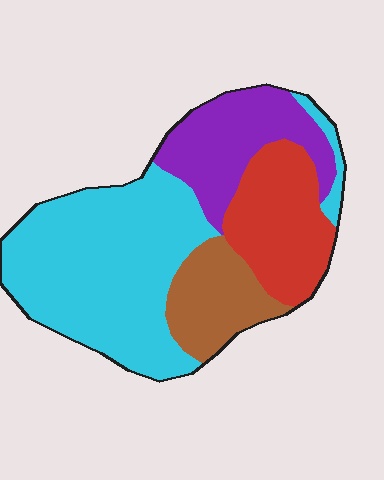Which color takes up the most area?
Cyan, at roughly 45%.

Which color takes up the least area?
Brown, at roughly 15%.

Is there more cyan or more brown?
Cyan.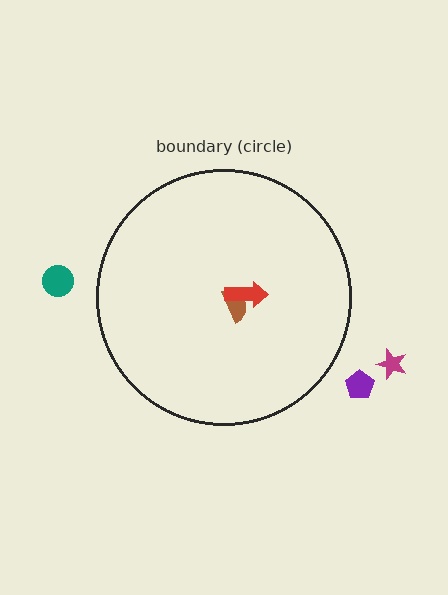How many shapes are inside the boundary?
2 inside, 3 outside.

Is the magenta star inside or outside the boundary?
Outside.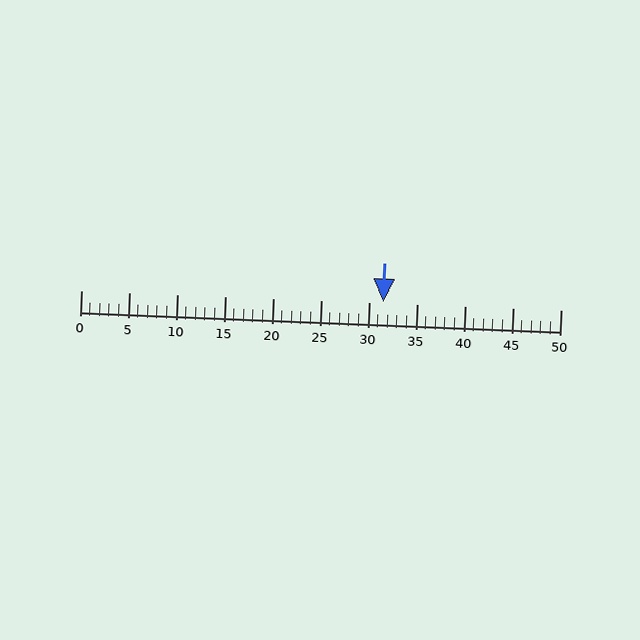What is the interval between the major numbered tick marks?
The major tick marks are spaced 5 units apart.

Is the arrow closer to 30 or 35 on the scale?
The arrow is closer to 30.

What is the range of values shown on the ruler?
The ruler shows values from 0 to 50.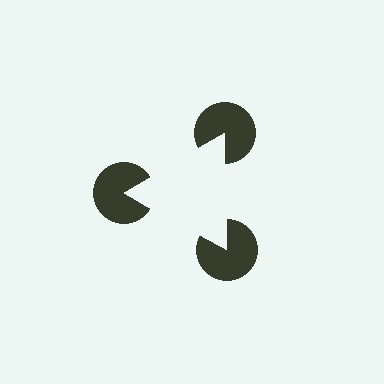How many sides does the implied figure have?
3 sides.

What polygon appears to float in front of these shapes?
An illusory triangle — its edges are inferred from the aligned wedge cuts in the pac-man discs, not physically drawn.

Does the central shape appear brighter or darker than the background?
It typically appears slightly brighter than the background, even though no actual brightness change is drawn.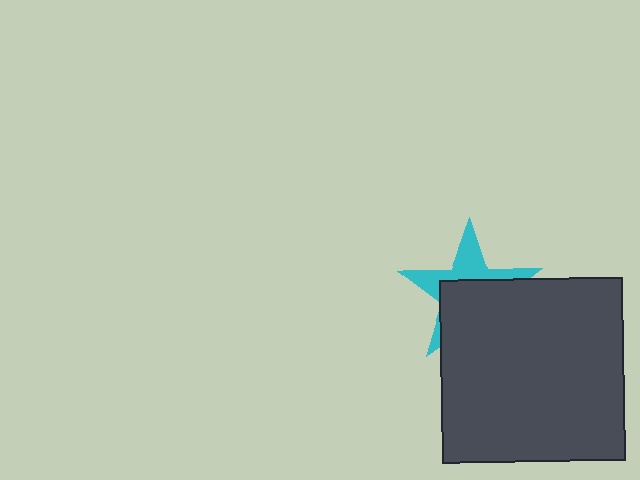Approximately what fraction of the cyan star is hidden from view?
Roughly 59% of the cyan star is hidden behind the dark gray square.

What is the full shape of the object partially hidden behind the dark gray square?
The partially hidden object is a cyan star.